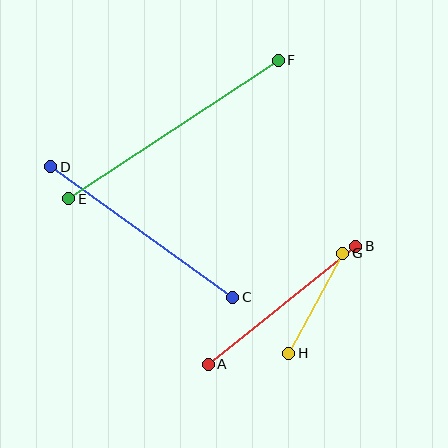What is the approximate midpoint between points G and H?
The midpoint is at approximately (316, 303) pixels.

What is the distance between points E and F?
The distance is approximately 251 pixels.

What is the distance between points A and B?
The distance is approximately 189 pixels.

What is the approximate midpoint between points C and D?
The midpoint is at approximately (142, 232) pixels.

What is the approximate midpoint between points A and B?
The midpoint is at approximately (282, 305) pixels.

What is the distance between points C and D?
The distance is approximately 224 pixels.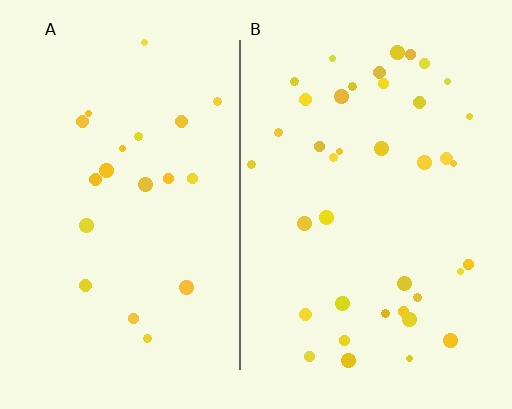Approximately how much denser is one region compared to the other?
Approximately 1.9× — region B over region A.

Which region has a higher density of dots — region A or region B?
B (the right).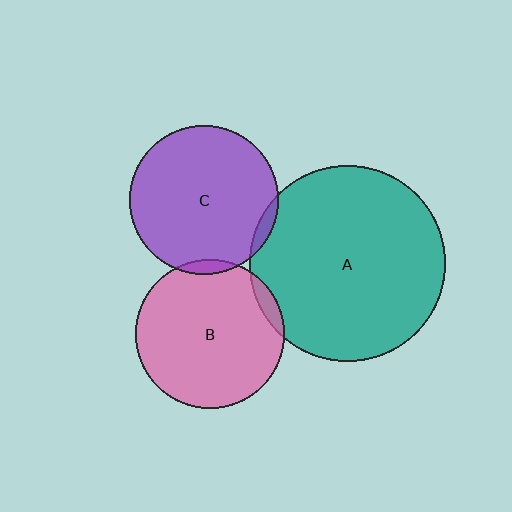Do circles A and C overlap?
Yes.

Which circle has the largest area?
Circle A (teal).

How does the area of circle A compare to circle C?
Approximately 1.7 times.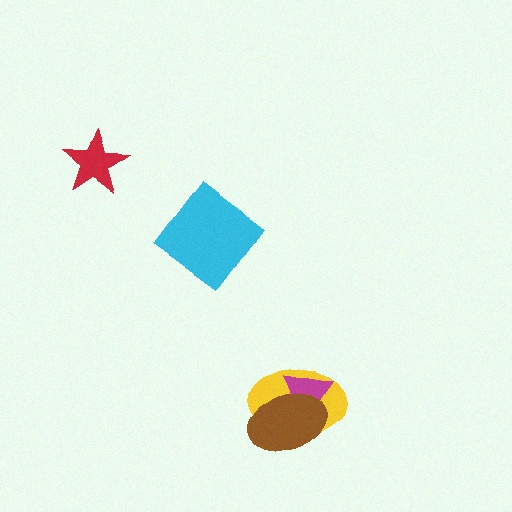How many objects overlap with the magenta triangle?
2 objects overlap with the magenta triangle.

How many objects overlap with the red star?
0 objects overlap with the red star.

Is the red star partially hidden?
No, no other shape covers it.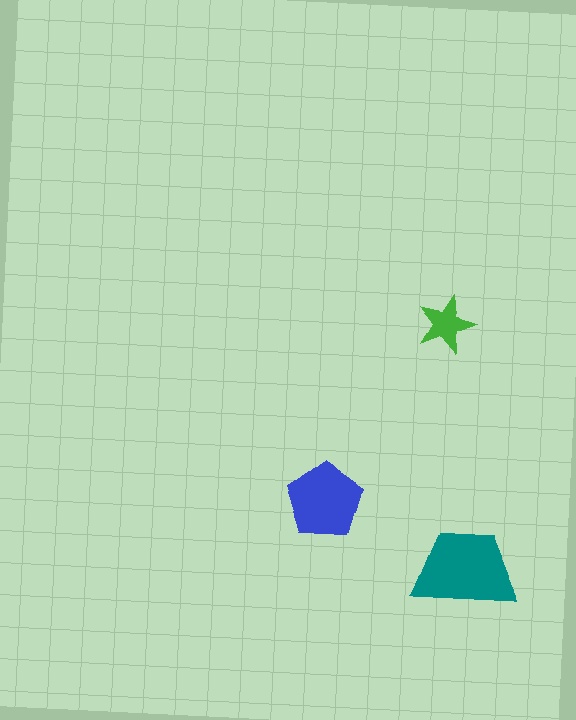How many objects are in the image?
There are 3 objects in the image.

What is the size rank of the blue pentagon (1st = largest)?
2nd.